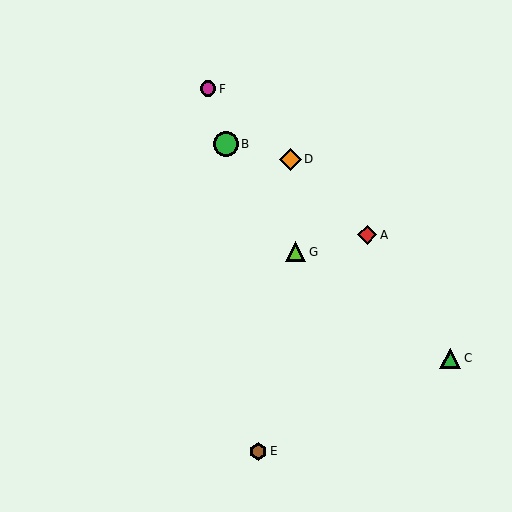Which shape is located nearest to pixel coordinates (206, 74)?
The magenta circle (labeled F) at (208, 89) is nearest to that location.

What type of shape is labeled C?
Shape C is a green triangle.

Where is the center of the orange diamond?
The center of the orange diamond is at (290, 159).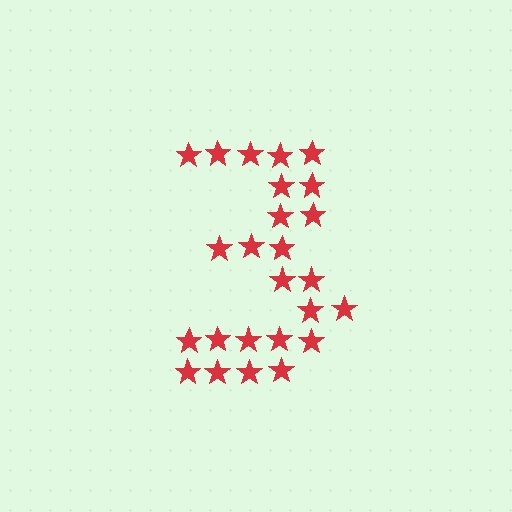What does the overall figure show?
The overall figure shows the digit 3.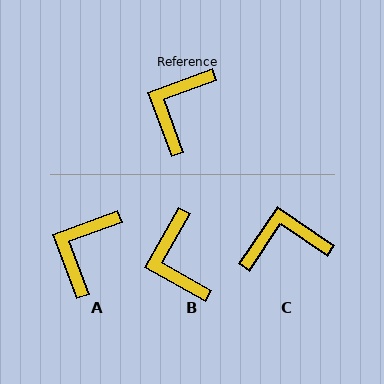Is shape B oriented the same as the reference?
No, it is off by about 40 degrees.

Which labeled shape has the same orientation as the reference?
A.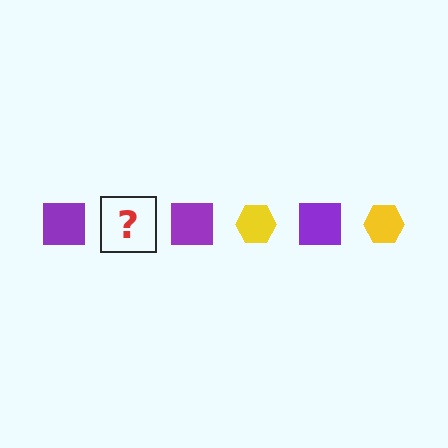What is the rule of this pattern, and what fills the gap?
The rule is that the pattern alternates between purple square and yellow hexagon. The gap should be filled with a yellow hexagon.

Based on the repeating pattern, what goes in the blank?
The blank should be a yellow hexagon.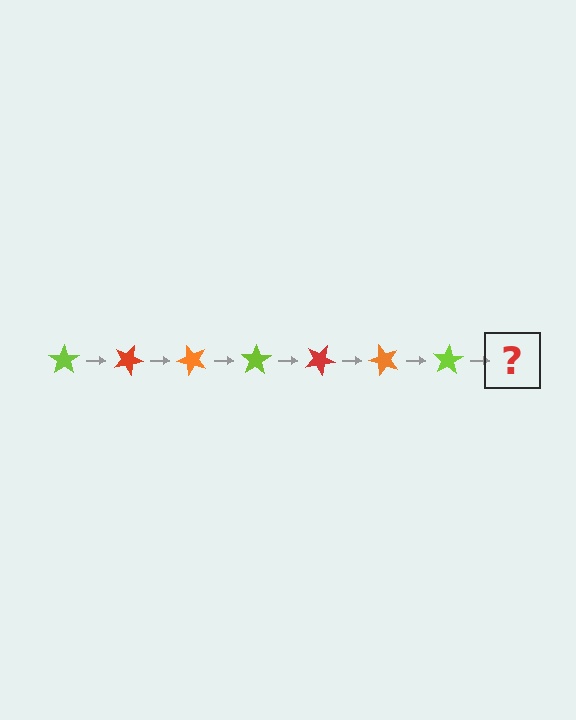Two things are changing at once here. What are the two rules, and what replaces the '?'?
The two rules are that it rotates 25 degrees each step and the color cycles through lime, red, and orange. The '?' should be a red star, rotated 175 degrees from the start.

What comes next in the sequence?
The next element should be a red star, rotated 175 degrees from the start.